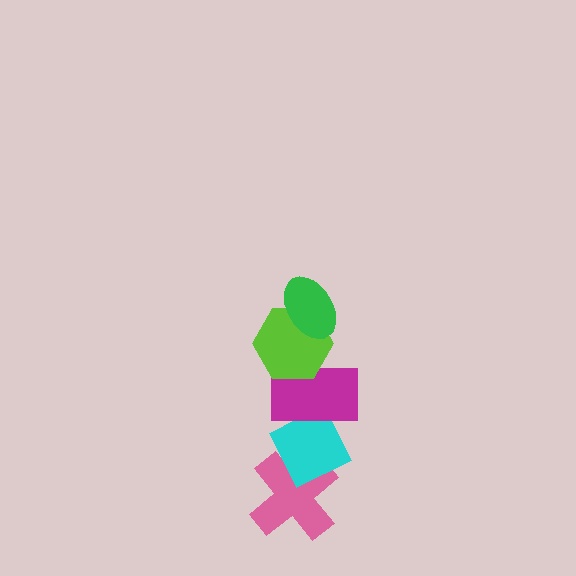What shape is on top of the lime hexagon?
The green ellipse is on top of the lime hexagon.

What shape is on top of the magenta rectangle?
The lime hexagon is on top of the magenta rectangle.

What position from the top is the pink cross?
The pink cross is 5th from the top.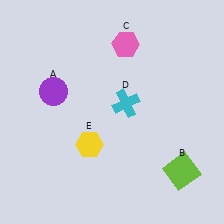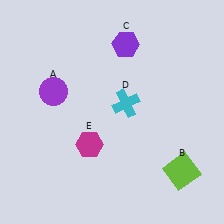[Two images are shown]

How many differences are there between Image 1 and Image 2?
There are 2 differences between the two images.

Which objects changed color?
C changed from pink to purple. E changed from yellow to magenta.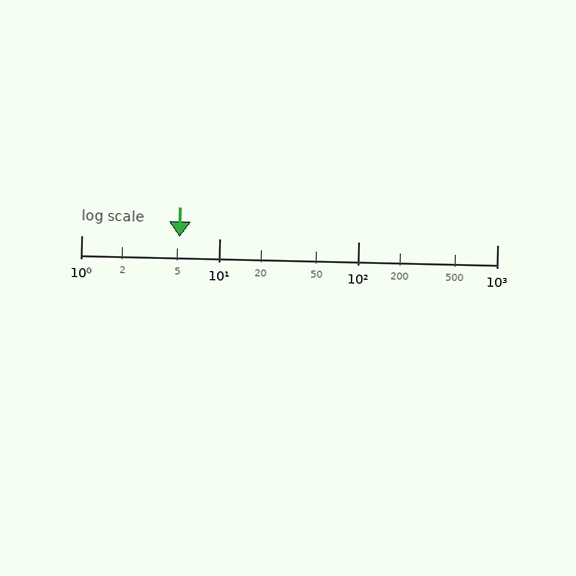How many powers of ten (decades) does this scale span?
The scale spans 3 decades, from 1 to 1000.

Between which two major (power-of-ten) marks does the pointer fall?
The pointer is between 1 and 10.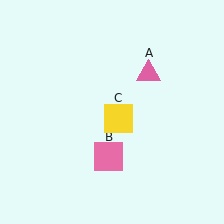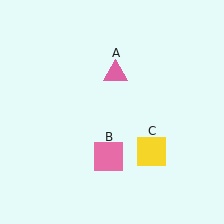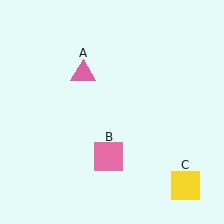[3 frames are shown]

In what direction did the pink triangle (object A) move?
The pink triangle (object A) moved left.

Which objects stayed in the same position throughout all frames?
Pink square (object B) remained stationary.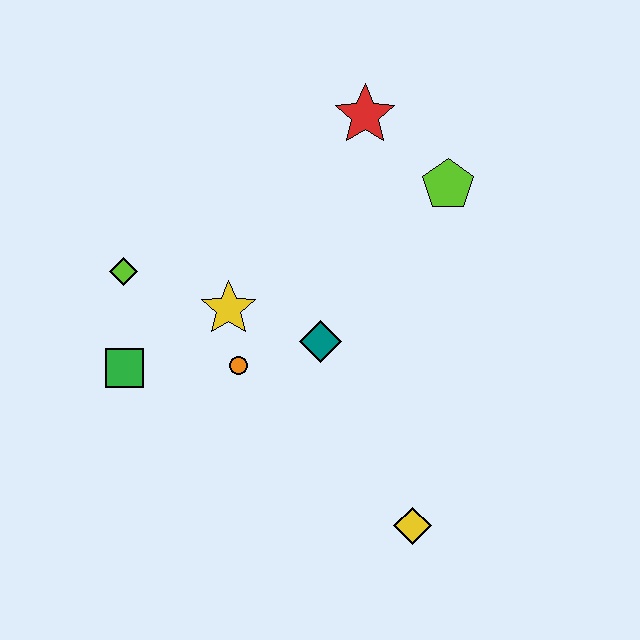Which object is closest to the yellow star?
The orange circle is closest to the yellow star.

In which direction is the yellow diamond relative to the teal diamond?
The yellow diamond is below the teal diamond.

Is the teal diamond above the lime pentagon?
No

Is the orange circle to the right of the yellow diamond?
No